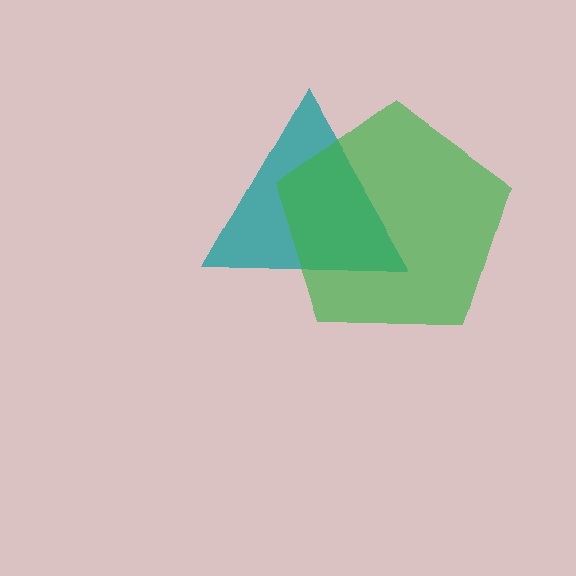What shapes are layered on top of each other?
The layered shapes are: a teal triangle, a green pentagon.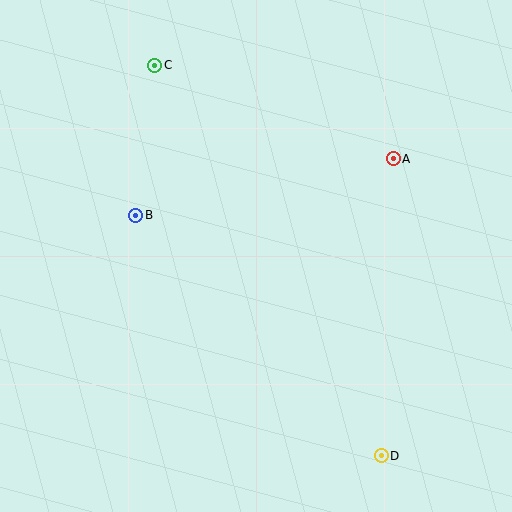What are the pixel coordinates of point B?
Point B is at (136, 215).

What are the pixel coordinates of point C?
Point C is at (155, 65).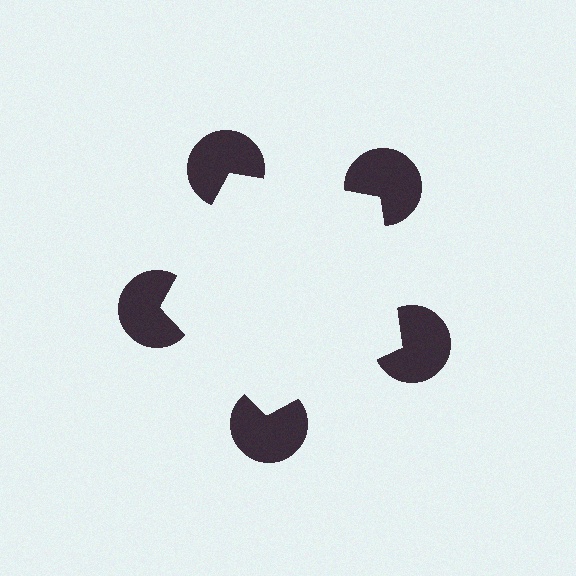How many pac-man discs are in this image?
There are 5 — one at each vertex of the illusory pentagon.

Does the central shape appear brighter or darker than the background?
It typically appears slightly brighter than the background, even though no actual brightness change is drawn.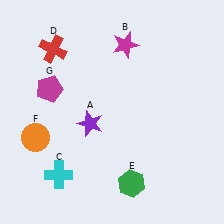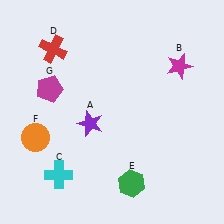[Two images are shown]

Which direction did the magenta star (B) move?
The magenta star (B) moved right.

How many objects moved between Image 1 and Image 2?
1 object moved between the two images.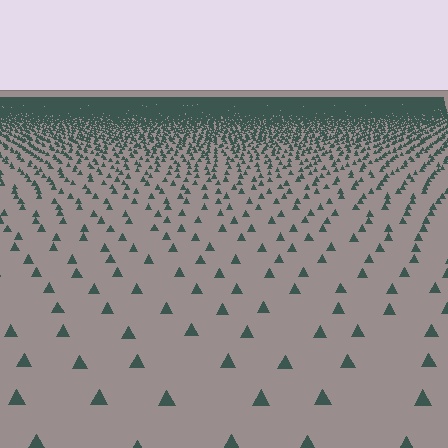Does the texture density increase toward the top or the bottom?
Density increases toward the top.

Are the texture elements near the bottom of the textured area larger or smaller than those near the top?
Larger. Near the bottom, elements are closer to the viewer and appear at a bigger on-screen size.